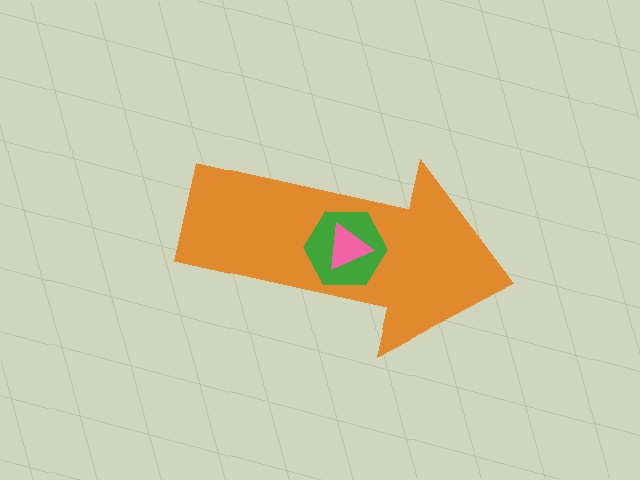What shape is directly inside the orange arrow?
The green hexagon.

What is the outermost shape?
The orange arrow.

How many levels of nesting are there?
3.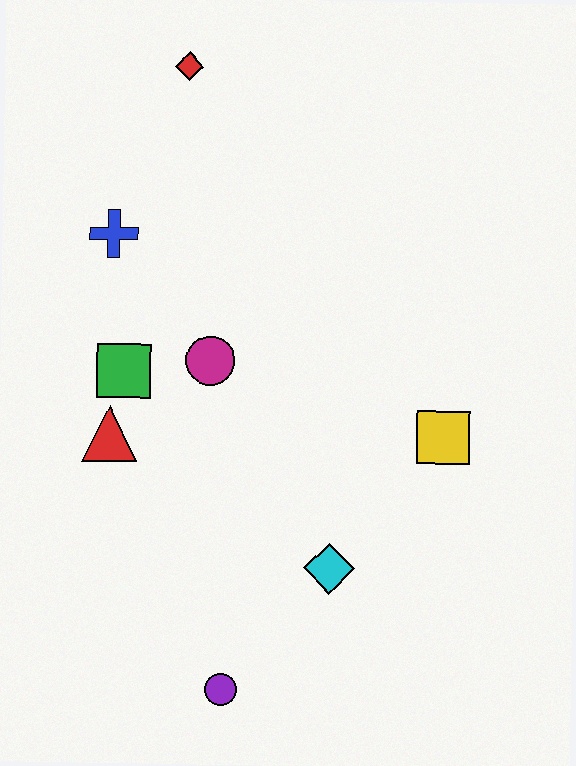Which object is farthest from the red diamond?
The purple circle is farthest from the red diamond.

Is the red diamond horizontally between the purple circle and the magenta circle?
No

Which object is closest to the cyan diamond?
The purple circle is closest to the cyan diamond.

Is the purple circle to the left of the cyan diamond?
Yes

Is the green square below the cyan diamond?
No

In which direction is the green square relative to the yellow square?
The green square is to the left of the yellow square.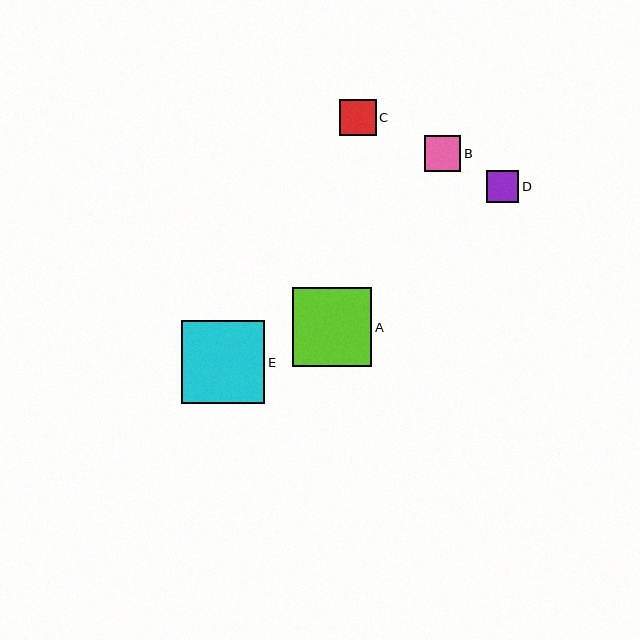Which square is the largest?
Square E is the largest with a size of approximately 83 pixels.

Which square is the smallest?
Square D is the smallest with a size of approximately 32 pixels.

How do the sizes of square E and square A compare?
Square E and square A are approximately the same size.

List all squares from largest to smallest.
From largest to smallest: E, A, C, B, D.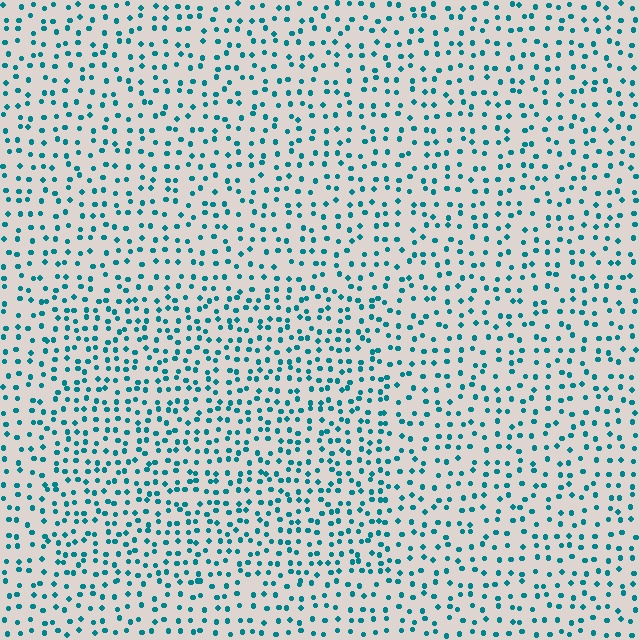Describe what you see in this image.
The image contains small teal elements arranged at two different densities. A rectangle-shaped region is visible where the elements are more densely packed than the surrounding area.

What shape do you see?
I see a rectangle.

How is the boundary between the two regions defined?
The boundary is defined by a change in element density (approximately 1.5x ratio). All elements are the same color, size, and shape.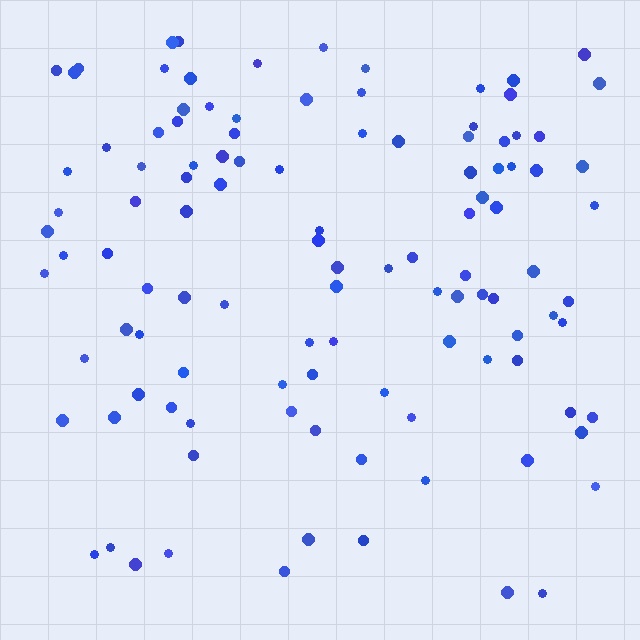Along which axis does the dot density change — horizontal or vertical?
Vertical.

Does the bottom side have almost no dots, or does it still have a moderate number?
Still a moderate number, just noticeably fewer than the top.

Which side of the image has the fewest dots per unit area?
The bottom.